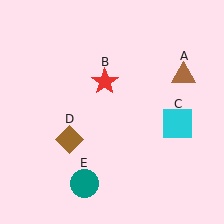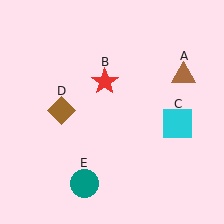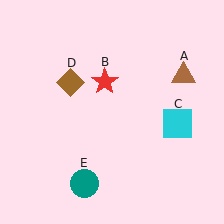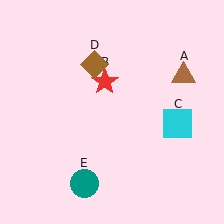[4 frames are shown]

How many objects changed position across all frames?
1 object changed position: brown diamond (object D).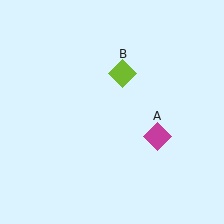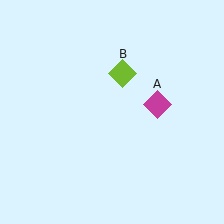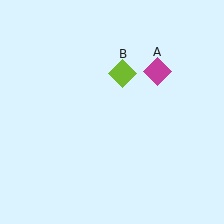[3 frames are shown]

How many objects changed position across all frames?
1 object changed position: magenta diamond (object A).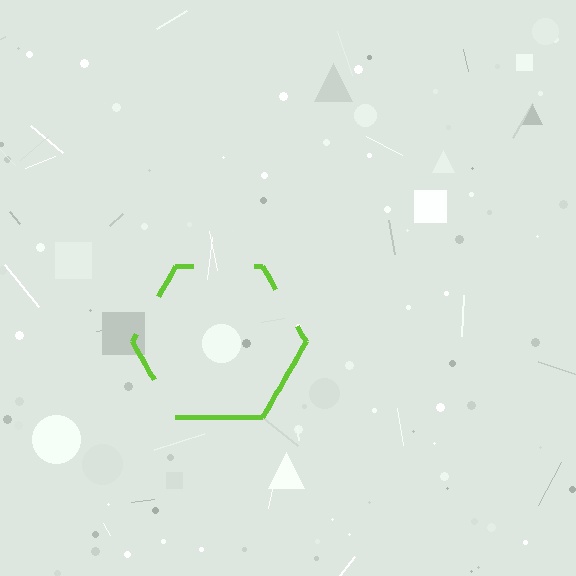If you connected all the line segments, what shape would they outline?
They would outline a hexagon.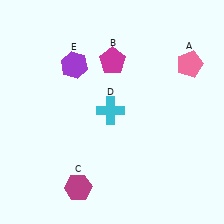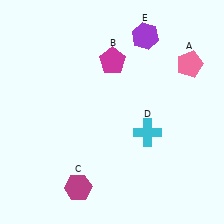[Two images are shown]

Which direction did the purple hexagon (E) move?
The purple hexagon (E) moved right.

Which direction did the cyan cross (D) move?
The cyan cross (D) moved right.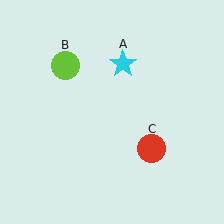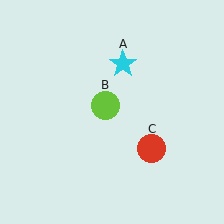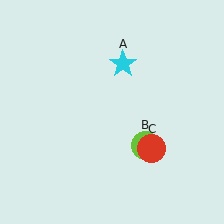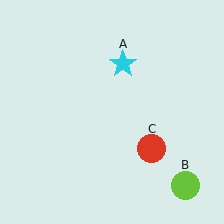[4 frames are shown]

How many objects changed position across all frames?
1 object changed position: lime circle (object B).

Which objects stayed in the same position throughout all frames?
Cyan star (object A) and red circle (object C) remained stationary.